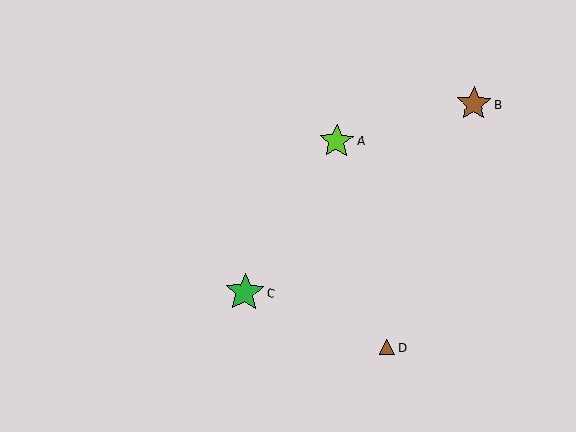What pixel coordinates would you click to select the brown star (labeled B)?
Click at (474, 104) to select the brown star B.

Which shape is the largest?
The green star (labeled C) is the largest.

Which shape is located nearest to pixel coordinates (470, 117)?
The brown star (labeled B) at (474, 104) is nearest to that location.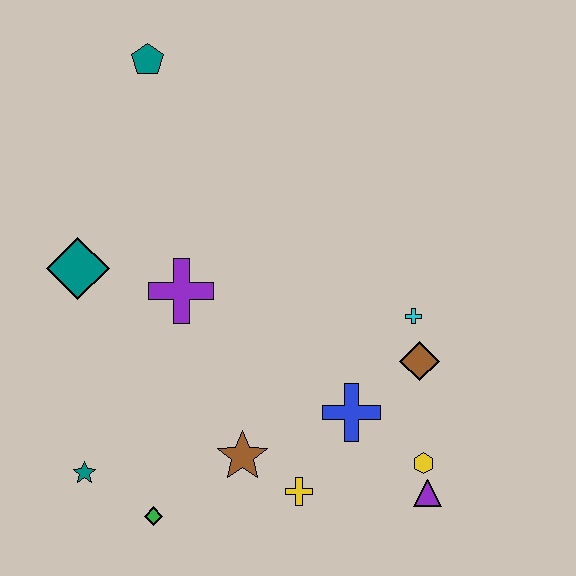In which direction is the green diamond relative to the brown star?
The green diamond is to the left of the brown star.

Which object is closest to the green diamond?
The teal star is closest to the green diamond.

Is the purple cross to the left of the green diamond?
No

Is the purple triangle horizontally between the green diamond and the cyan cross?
No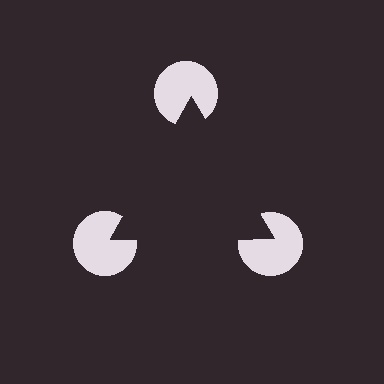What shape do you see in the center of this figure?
An illusory triangle — its edges are inferred from the aligned wedge cuts in the pac-man discs, not physically drawn.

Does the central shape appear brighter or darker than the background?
It typically appears slightly darker than the background, even though no actual brightness change is drawn.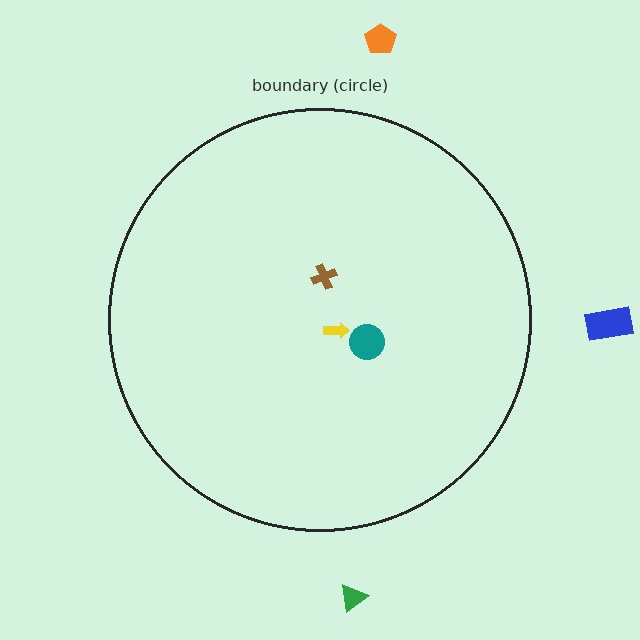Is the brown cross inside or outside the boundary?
Inside.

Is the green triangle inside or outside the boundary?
Outside.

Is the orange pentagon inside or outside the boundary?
Outside.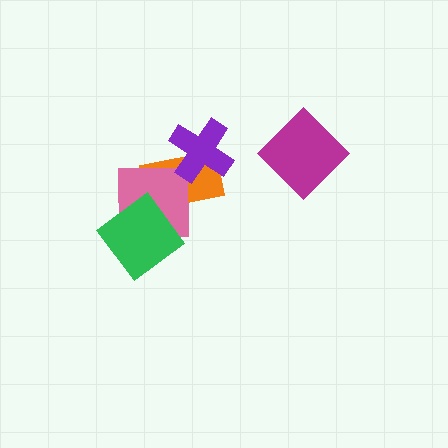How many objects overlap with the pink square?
3 objects overlap with the pink square.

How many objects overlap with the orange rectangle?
3 objects overlap with the orange rectangle.